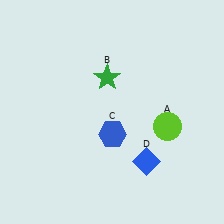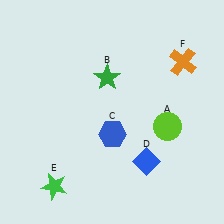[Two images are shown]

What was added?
A green star (E), an orange cross (F) were added in Image 2.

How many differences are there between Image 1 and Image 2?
There are 2 differences between the two images.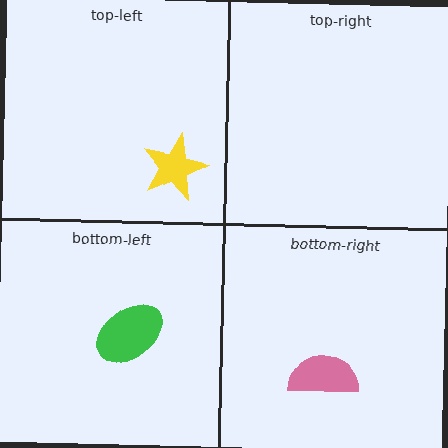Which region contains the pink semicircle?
The bottom-right region.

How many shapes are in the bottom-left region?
1.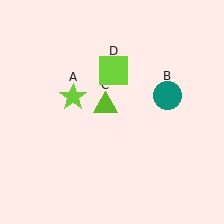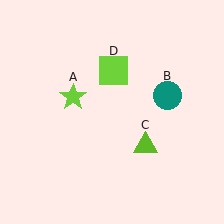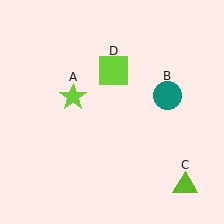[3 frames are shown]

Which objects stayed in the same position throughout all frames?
Lime star (object A) and teal circle (object B) and lime square (object D) remained stationary.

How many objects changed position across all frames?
1 object changed position: lime triangle (object C).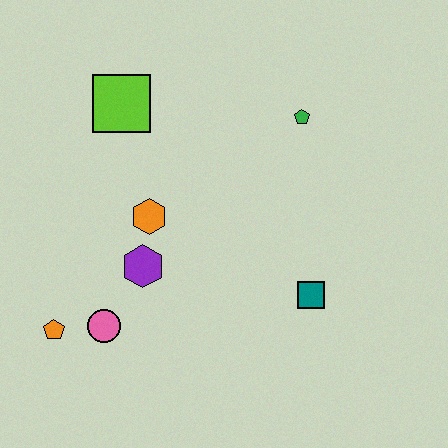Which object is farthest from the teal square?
The lime square is farthest from the teal square.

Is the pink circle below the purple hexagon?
Yes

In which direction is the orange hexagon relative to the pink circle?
The orange hexagon is above the pink circle.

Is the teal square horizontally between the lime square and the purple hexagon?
No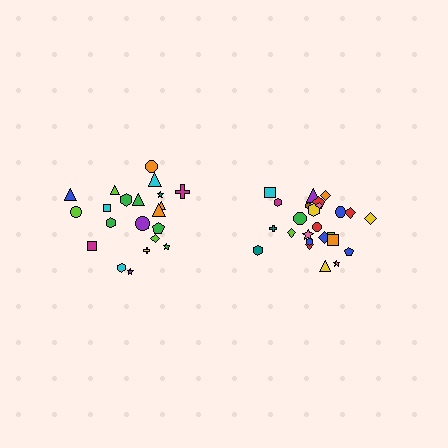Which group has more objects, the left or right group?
The right group.